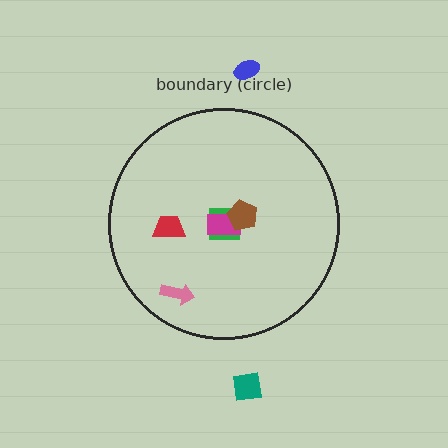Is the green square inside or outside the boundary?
Inside.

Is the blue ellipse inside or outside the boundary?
Outside.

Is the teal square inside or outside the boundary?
Outside.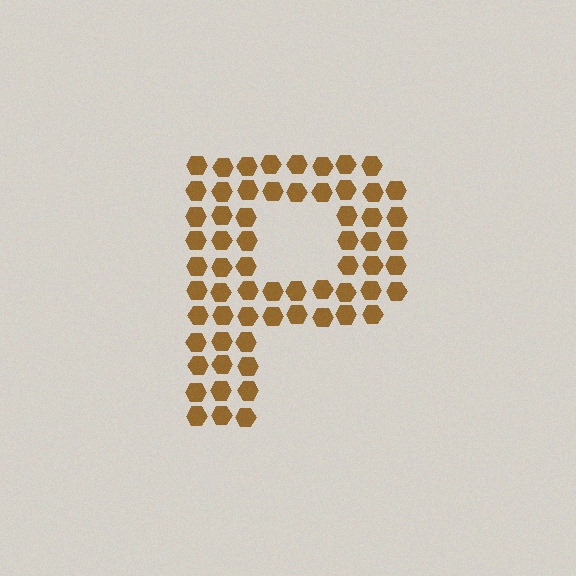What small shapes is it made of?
It is made of small hexagons.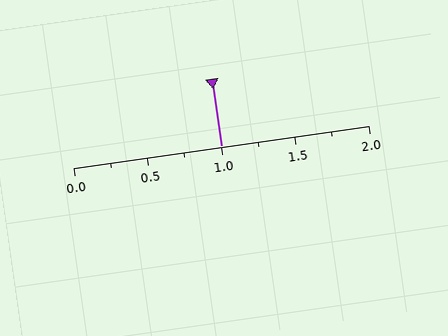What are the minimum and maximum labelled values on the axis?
The axis runs from 0.0 to 2.0.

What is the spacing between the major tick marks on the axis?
The major ticks are spaced 0.5 apart.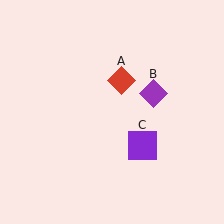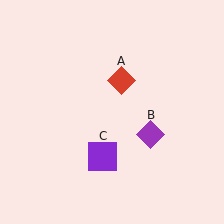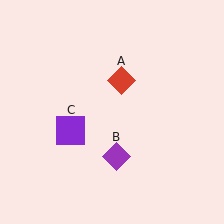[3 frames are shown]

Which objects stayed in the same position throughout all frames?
Red diamond (object A) remained stationary.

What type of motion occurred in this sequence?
The purple diamond (object B), purple square (object C) rotated clockwise around the center of the scene.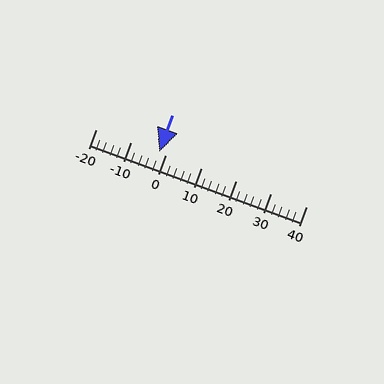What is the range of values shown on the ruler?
The ruler shows values from -20 to 40.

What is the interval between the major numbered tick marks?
The major tick marks are spaced 10 units apart.